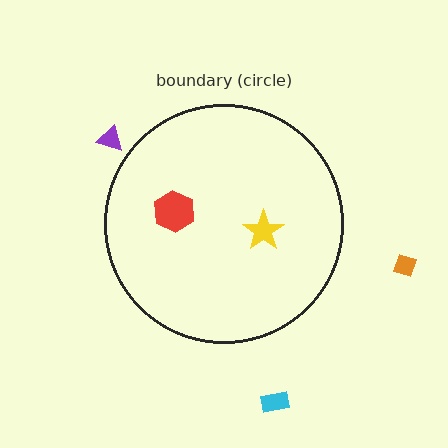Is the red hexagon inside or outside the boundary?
Inside.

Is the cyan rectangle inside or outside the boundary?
Outside.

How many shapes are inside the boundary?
2 inside, 3 outside.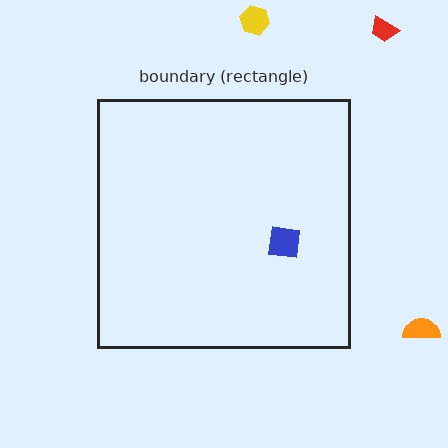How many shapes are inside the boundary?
1 inside, 3 outside.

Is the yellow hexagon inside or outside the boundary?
Outside.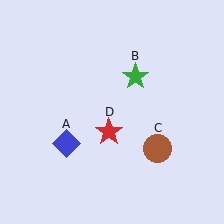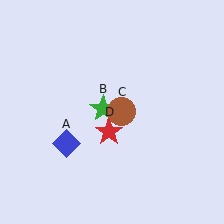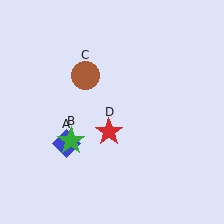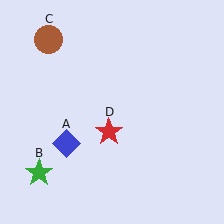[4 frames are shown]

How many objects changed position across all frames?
2 objects changed position: green star (object B), brown circle (object C).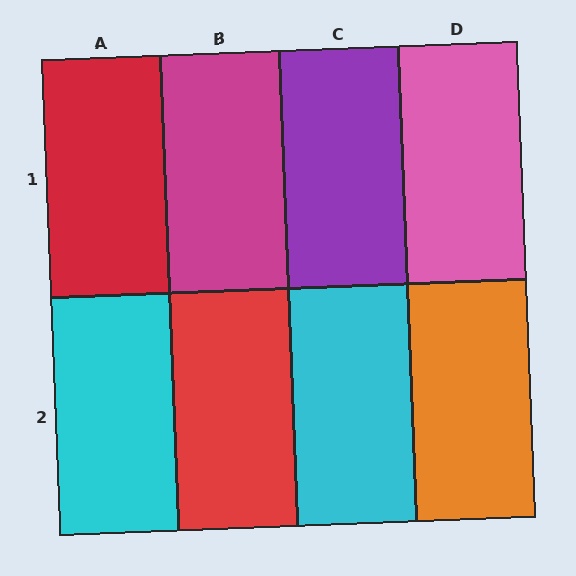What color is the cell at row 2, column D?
Orange.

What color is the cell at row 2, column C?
Cyan.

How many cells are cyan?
2 cells are cyan.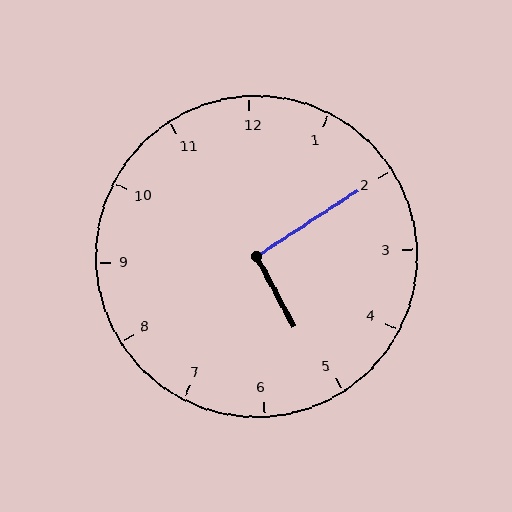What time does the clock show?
5:10.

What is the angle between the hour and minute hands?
Approximately 95 degrees.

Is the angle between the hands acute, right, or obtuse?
It is right.